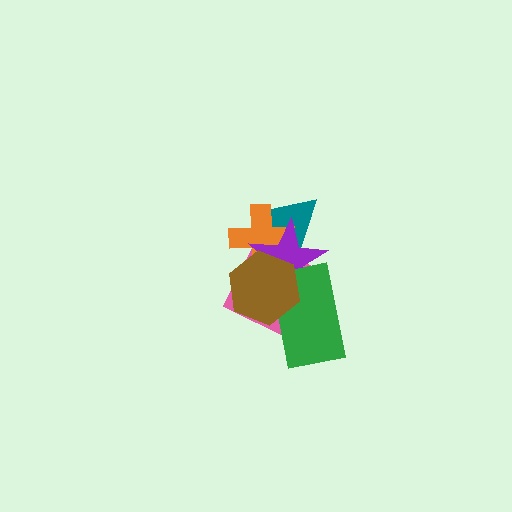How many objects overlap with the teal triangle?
4 objects overlap with the teal triangle.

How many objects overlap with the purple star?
5 objects overlap with the purple star.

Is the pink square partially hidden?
Yes, it is partially covered by another shape.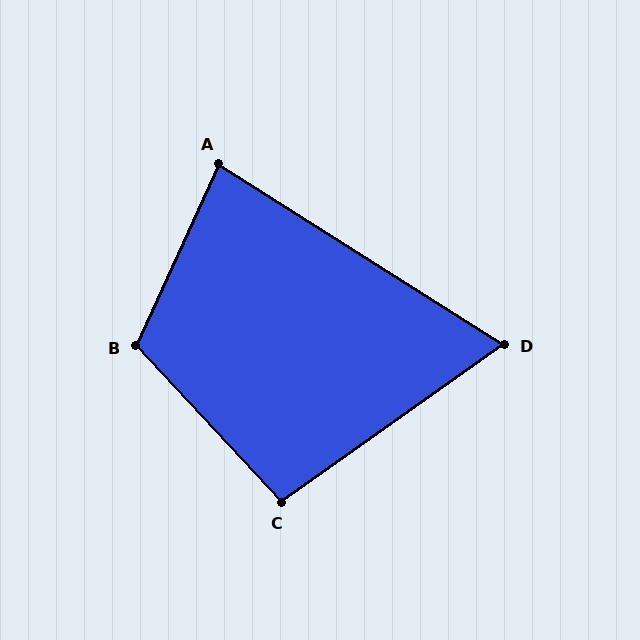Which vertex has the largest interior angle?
B, at approximately 112 degrees.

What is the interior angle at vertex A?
Approximately 82 degrees (acute).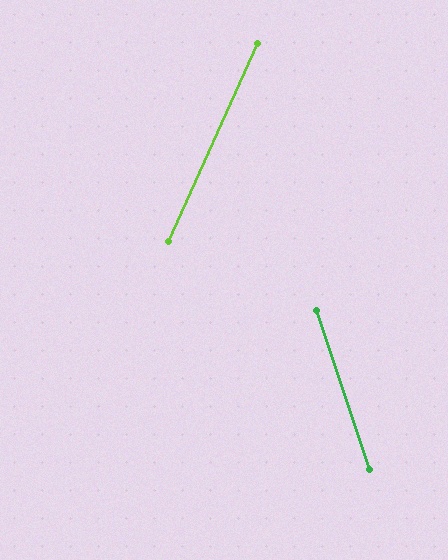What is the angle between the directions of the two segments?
Approximately 42 degrees.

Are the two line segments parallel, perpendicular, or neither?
Neither parallel nor perpendicular — they differ by about 42°.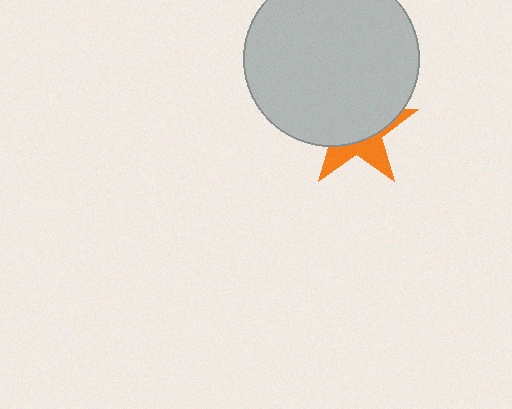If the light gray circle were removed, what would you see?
You would see the complete orange star.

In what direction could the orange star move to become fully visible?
The orange star could move down. That would shift it out from behind the light gray circle entirely.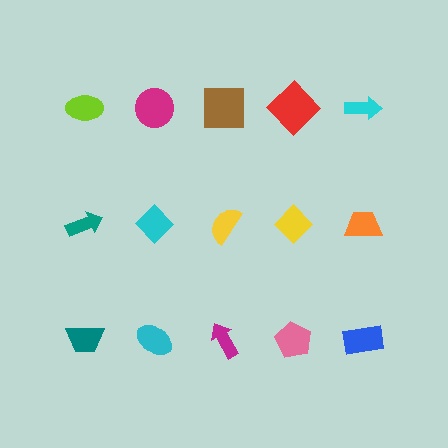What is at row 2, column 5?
An orange trapezoid.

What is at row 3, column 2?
A cyan ellipse.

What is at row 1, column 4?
A red diamond.